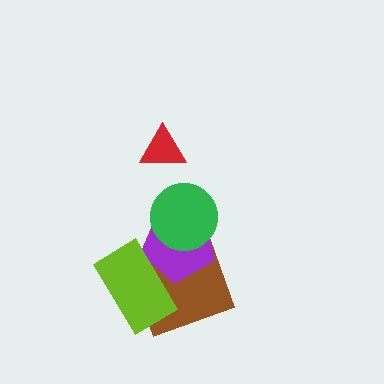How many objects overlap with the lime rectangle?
2 objects overlap with the lime rectangle.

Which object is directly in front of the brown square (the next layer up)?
The purple pentagon is directly in front of the brown square.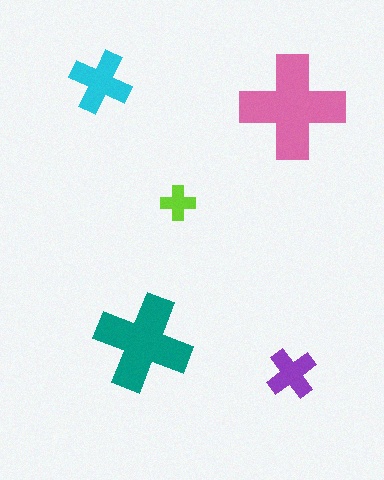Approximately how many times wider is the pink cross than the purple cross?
About 2 times wider.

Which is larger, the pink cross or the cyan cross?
The pink one.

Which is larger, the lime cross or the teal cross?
The teal one.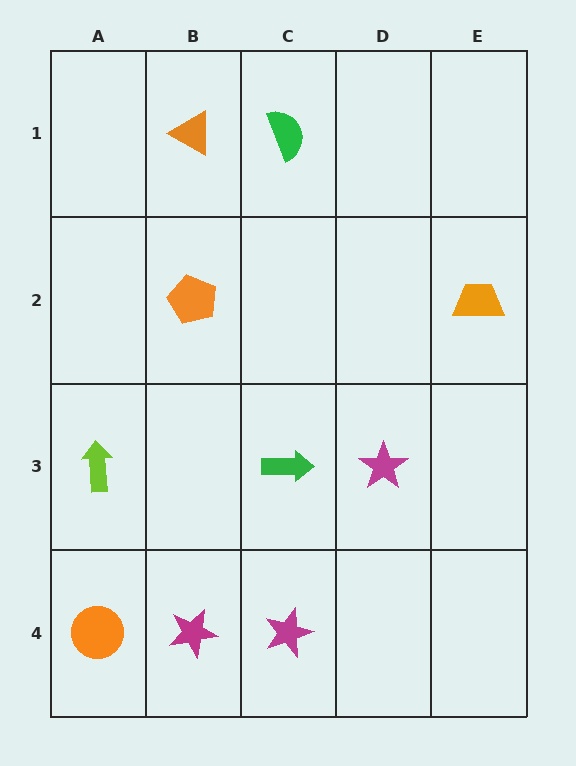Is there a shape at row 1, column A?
No, that cell is empty.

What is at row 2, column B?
An orange pentagon.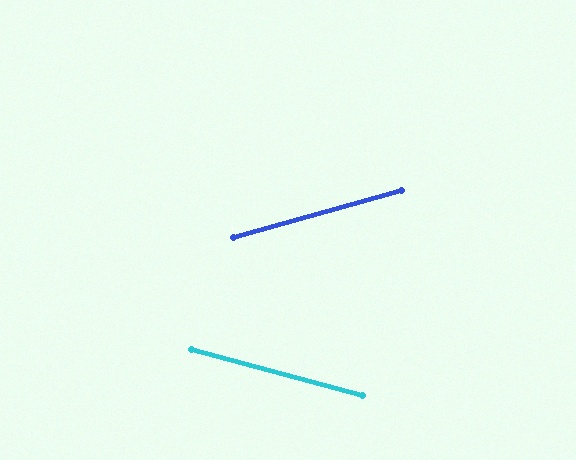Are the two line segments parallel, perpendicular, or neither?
Neither parallel nor perpendicular — they differ by about 31°.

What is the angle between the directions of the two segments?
Approximately 31 degrees.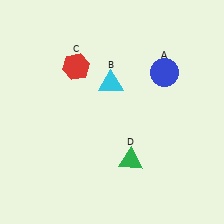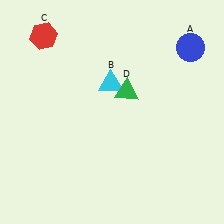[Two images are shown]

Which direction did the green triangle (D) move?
The green triangle (D) moved up.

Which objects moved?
The objects that moved are: the blue circle (A), the red hexagon (C), the green triangle (D).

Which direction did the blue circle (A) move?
The blue circle (A) moved right.